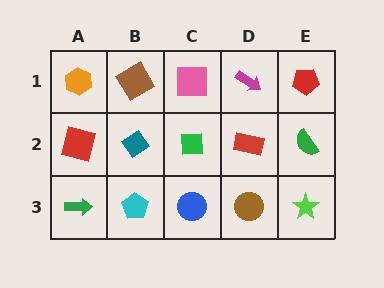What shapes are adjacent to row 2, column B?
A brown diamond (row 1, column B), a cyan pentagon (row 3, column B), a red square (row 2, column A), a green square (row 2, column C).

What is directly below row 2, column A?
A green arrow.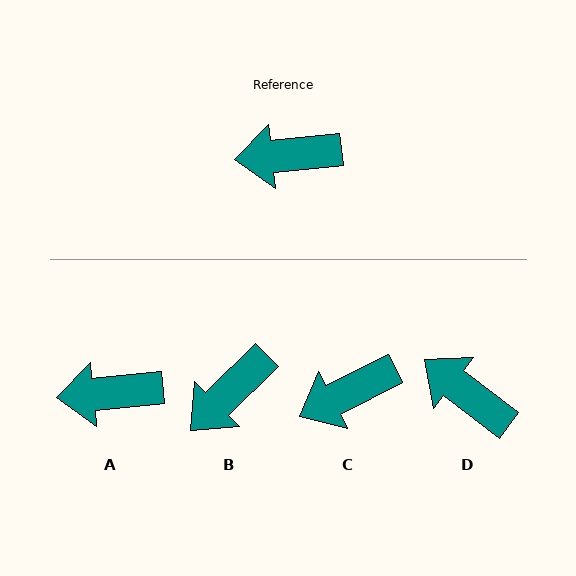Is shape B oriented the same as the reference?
No, it is off by about 39 degrees.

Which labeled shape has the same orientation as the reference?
A.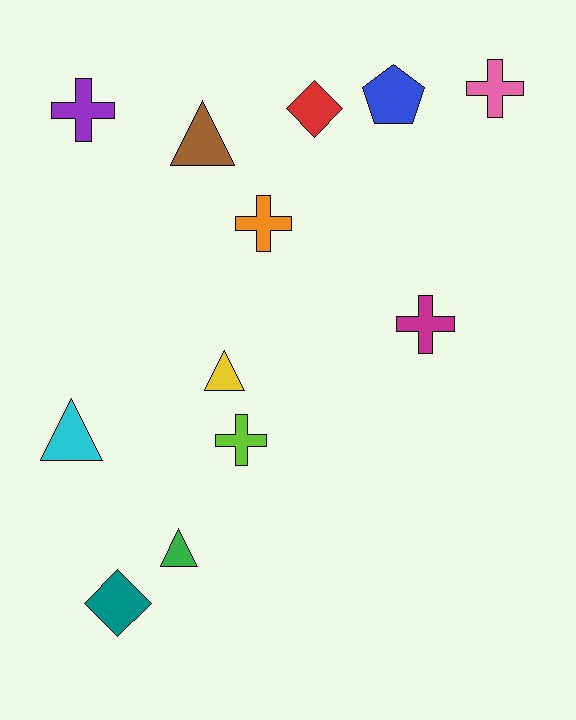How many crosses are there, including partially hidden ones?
There are 5 crosses.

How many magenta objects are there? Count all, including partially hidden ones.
There is 1 magenta object.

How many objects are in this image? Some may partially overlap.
There are 12 objects.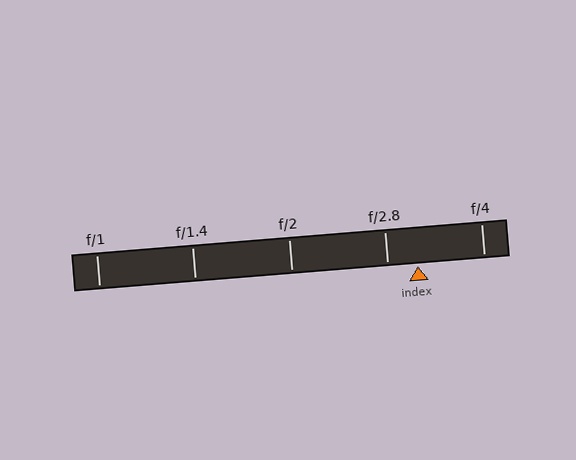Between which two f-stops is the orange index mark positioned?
The index mark is between f/2.8 and f/4.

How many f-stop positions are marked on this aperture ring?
There are 5 f-stop positions marked.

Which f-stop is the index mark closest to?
The index mark is closest to f/2.8.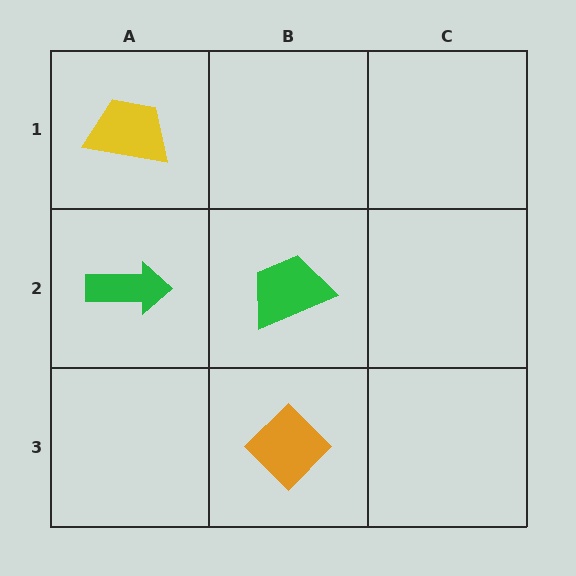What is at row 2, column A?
A green arrow.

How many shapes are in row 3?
1 shape.